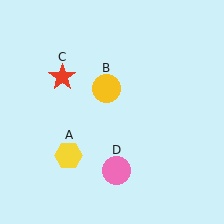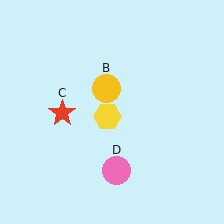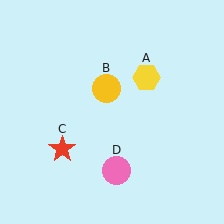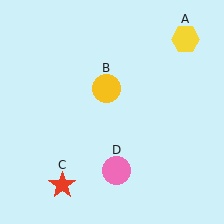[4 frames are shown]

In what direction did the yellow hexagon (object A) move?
The yellow hexagon (object A) moved up and to the right.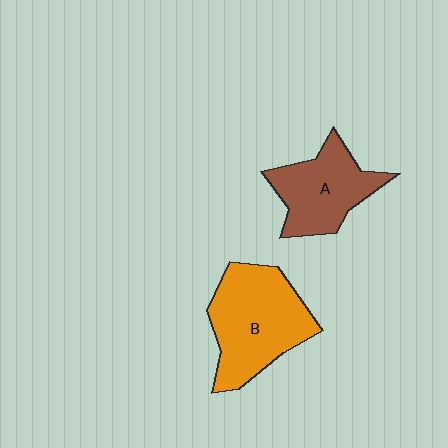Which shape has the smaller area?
Shape A (brown).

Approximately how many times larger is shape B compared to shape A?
Approximately 1.3 times.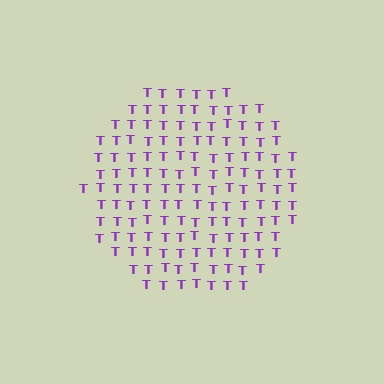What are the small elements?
The small elements are letter T's.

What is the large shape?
The large shape is a circle.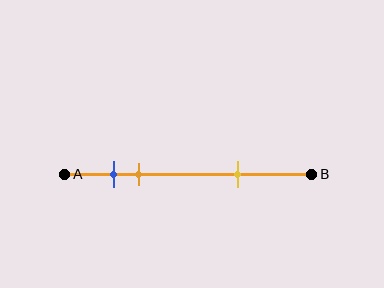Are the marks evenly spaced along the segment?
No, the marks are not evenly spaced.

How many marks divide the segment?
There are 3 marks dividing the segment.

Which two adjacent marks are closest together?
The blue and orange marks are the closest adjacent pair.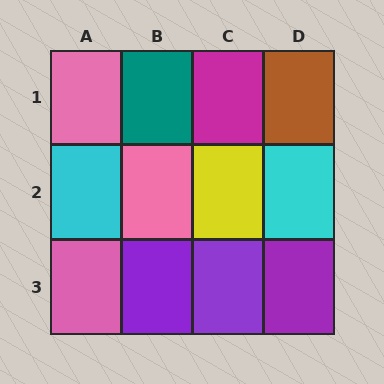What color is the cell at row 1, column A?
Pink.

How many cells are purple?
3 cells are purple.